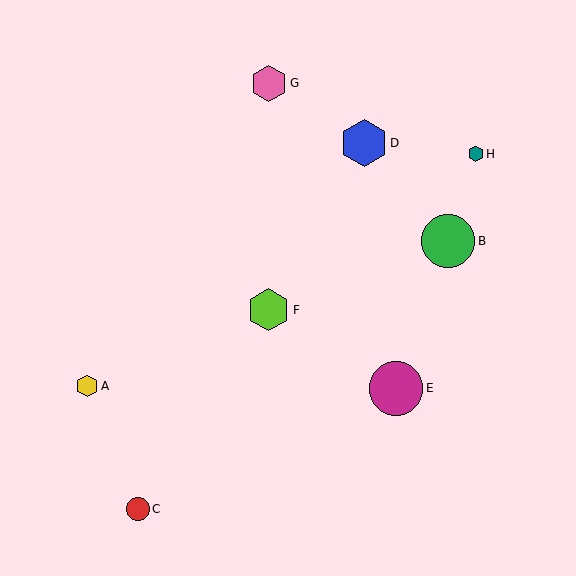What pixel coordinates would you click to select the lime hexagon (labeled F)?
Click at (269, 310) to select the lime hexagon F.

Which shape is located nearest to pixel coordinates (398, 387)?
The magenta circle (labeled E) at (396, 388) is nearest to that location.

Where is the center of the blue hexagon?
The center of the blue hexagon is at (364, 143).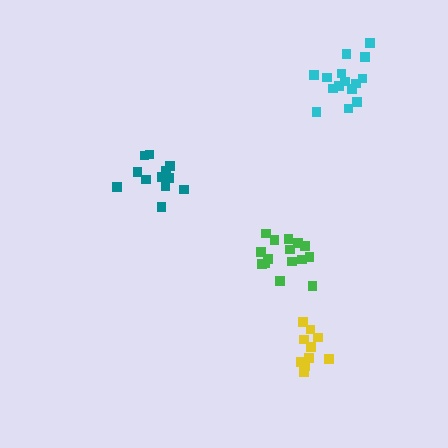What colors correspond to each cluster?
The clusters are colored: yellow, teal, green, cyan.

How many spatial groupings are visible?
There are 4 spatial groupings.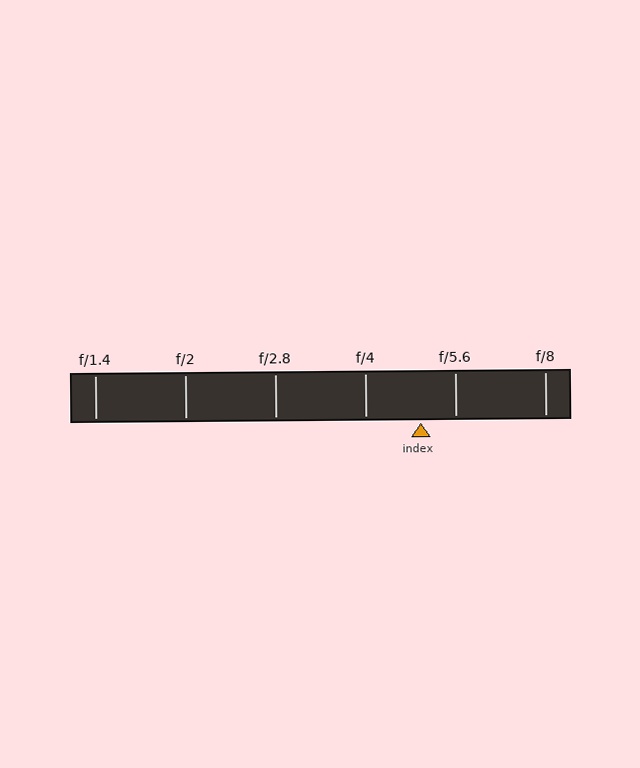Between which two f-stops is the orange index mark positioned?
The index mark is between f/4 and f/5.6.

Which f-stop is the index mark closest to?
The index mark is closest to f/5.6.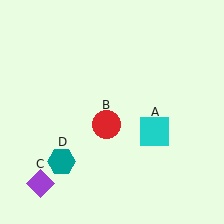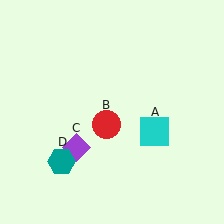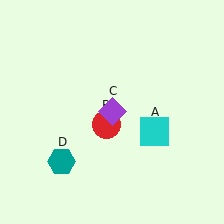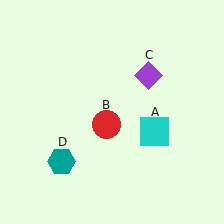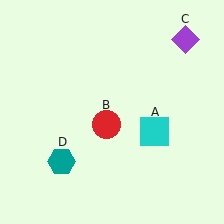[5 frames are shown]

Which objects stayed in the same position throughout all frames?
Cyan square (object A) and red circle (object B) and teal hexagon (object D) remained stationary.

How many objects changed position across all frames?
1 object changed position: purple diamond (object C).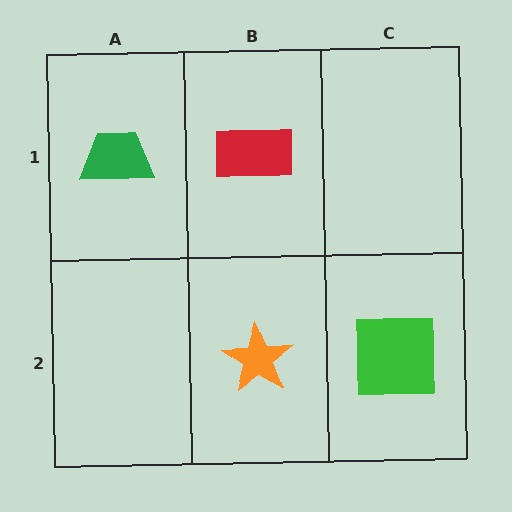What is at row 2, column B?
An orange star.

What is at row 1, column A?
A green trapezoid.